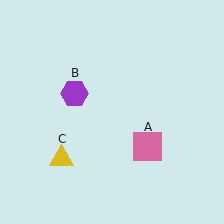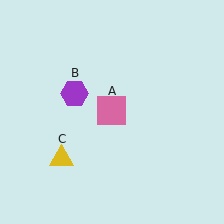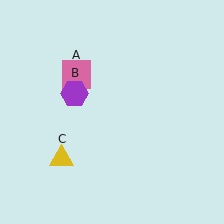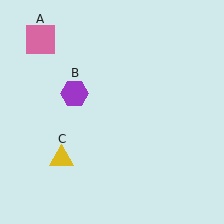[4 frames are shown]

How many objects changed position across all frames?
1 object changed position: pink square (object A).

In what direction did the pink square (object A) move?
The pink square (object A) moved up and to the left.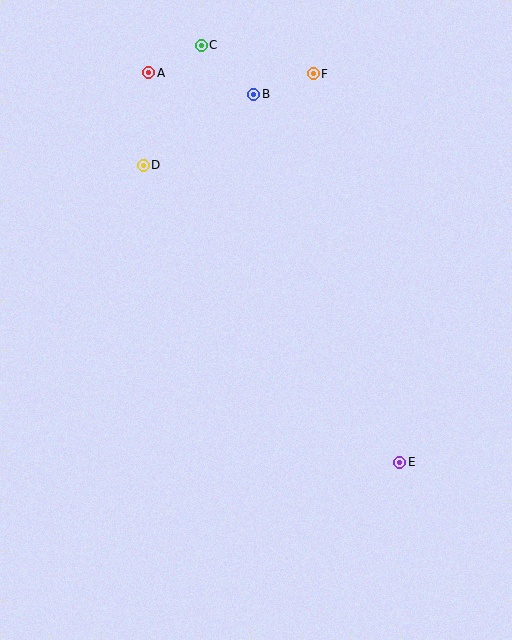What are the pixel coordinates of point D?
Point D is at (143, 165).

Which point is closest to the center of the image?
Point D at (143, 165) is closest to the center.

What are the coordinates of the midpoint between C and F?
The midpoint between C and F is at (257, 59).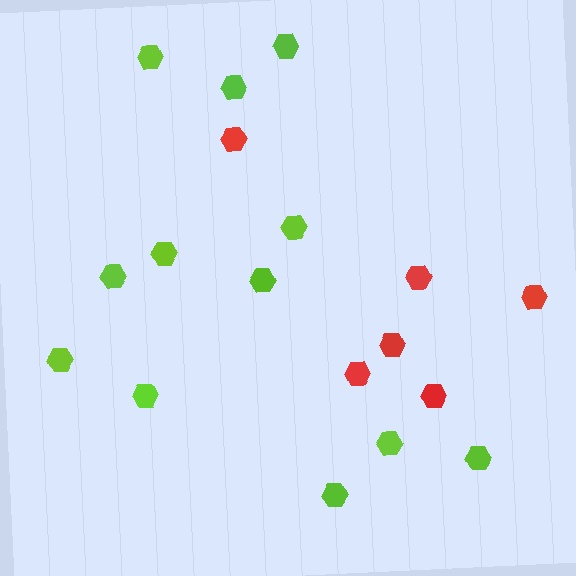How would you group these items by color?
There are 2 groups: one group of red hexagons (6) and one group of lime hexagons (12).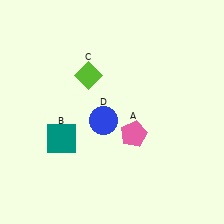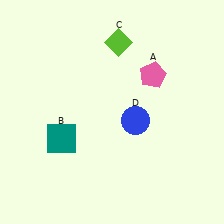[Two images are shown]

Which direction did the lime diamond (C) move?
The lime diamond (C) moved up.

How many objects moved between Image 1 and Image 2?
3 objects moved between the two images.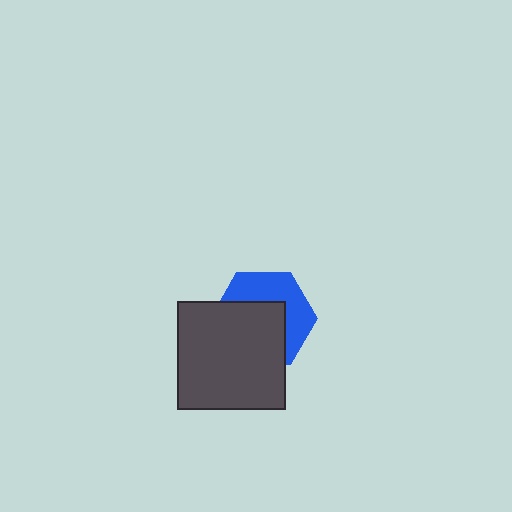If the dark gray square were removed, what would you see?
You would see the complete blue hexagon.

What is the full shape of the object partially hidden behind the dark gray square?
The partially hidden object is a blue hexagon.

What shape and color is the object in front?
The object in front is a dark gray square.